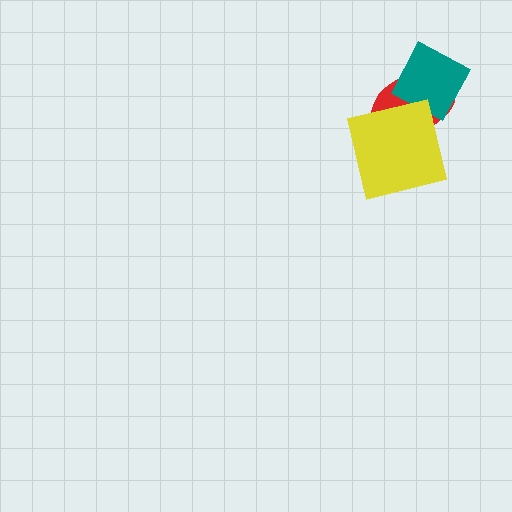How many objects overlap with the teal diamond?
1 object overlaps with the teal diamond.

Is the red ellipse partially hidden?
Yes, it is partially covered by another shape.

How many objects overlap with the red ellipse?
2 objects overlap with the red ellipse.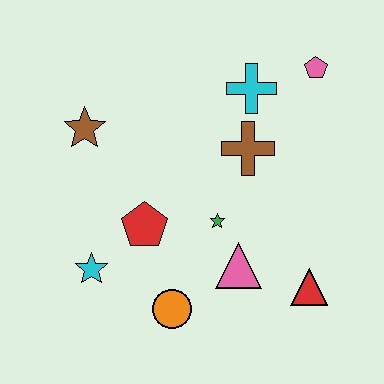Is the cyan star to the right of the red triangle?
No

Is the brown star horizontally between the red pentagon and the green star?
No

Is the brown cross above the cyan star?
Yes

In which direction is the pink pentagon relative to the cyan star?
The pink pentagon is to the right of the cyan star.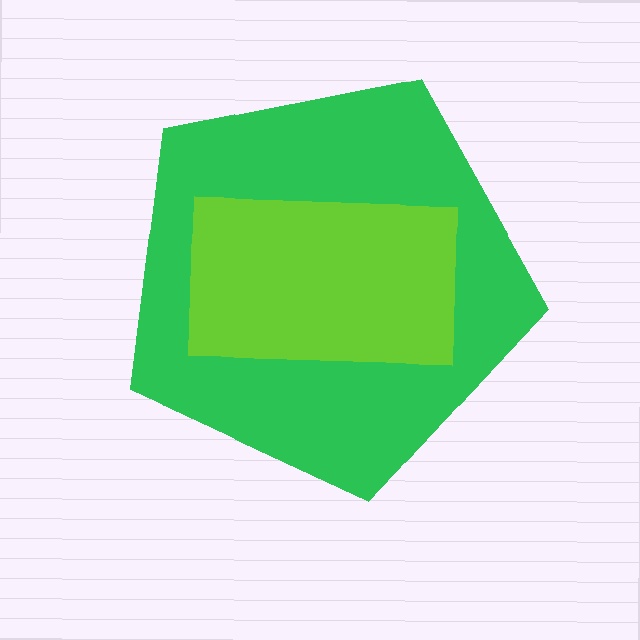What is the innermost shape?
The lime rectangle.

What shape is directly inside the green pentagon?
The lime rectangle.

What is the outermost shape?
The green pentagon.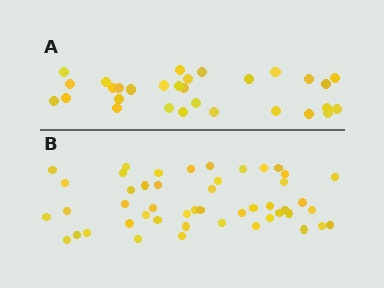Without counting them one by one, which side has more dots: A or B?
Region B (the bottom region) has more dots.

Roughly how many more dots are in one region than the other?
Region B has approximately 20 more dots than region A.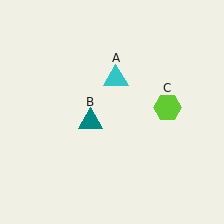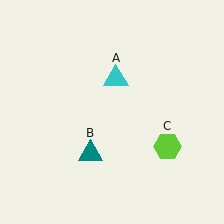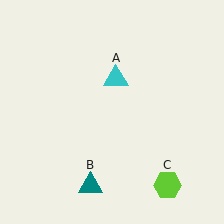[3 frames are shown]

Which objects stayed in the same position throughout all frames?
Cyan triangle (object A) remained stationary.